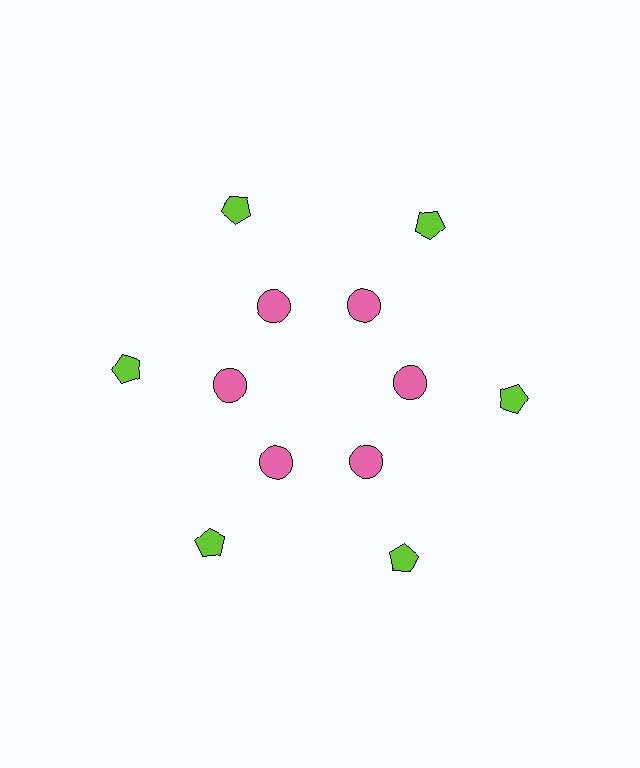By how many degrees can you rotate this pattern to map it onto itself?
The pattern maps onto itself every 60 degrees of rotation.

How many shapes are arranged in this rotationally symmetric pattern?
There are 12 shapes, arranged in 6 groups of 2.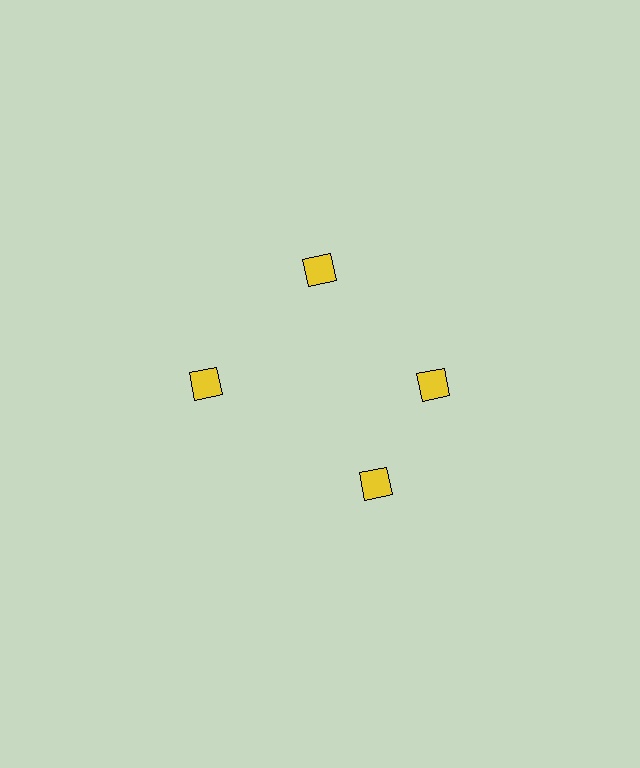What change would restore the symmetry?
The symmetry would be restored by rotating it back into even spacing with its neighbors so that all 4 diamonds sit at equal angles and equal distance from the center.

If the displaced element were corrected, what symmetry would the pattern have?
It would have 4-fold rotational symmetry — the pattern would map onto itself every 90 degrees.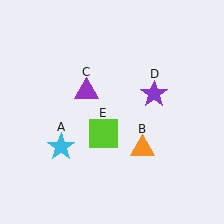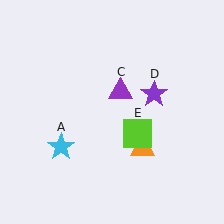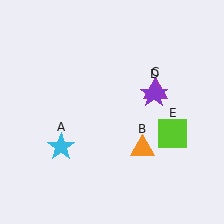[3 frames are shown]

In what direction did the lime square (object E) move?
The lime square (object E) moved right.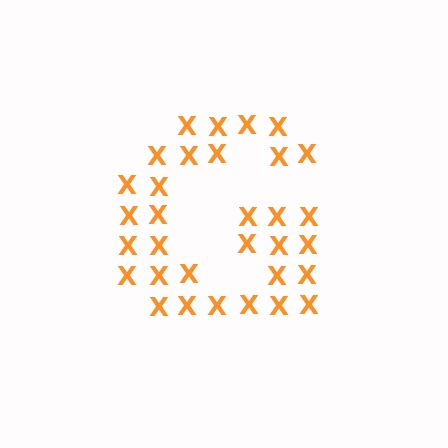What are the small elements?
The small elements are letter X's.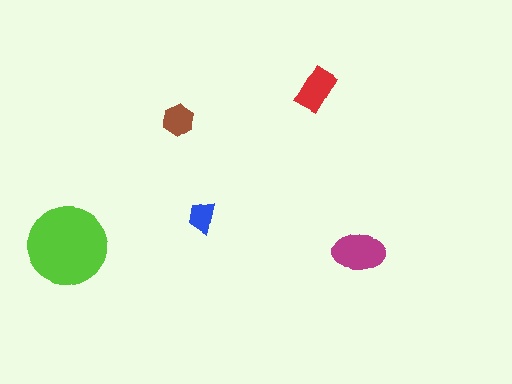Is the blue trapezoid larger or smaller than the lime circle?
Smaller.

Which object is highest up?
The red rectangle is topmost.